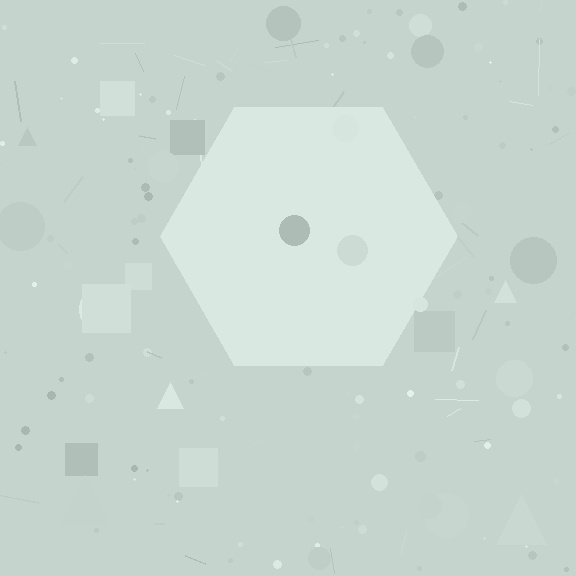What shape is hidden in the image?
A hexagon is hidden in the image.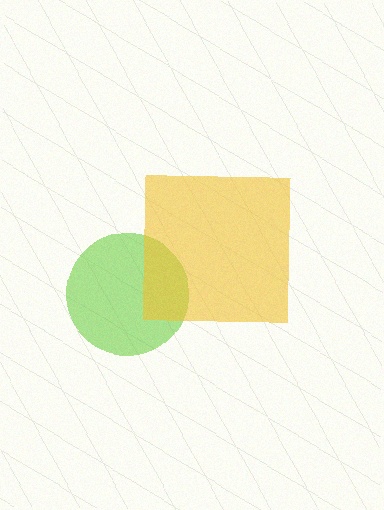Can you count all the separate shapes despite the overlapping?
Yes, there are 2 separate shapes.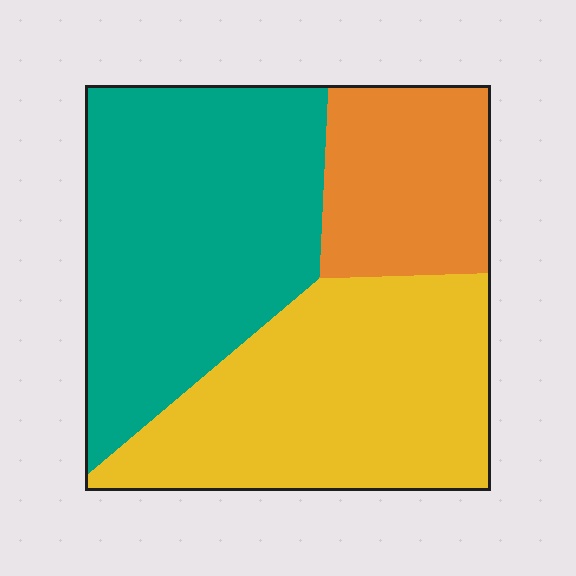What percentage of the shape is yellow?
Yellow covers 39% of the shape.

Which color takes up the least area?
Orange, at roughly 20%.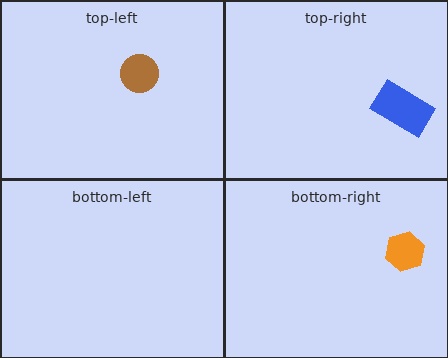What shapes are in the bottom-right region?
The orange hexagon.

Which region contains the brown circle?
The top-left region.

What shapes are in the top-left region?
The brown circle.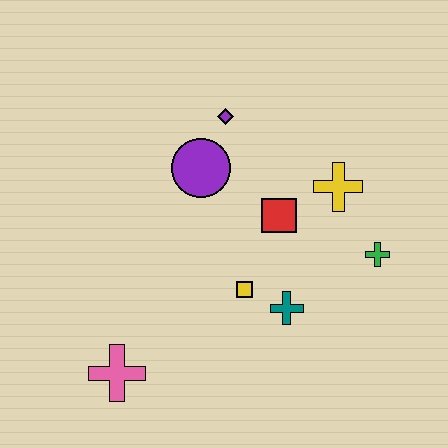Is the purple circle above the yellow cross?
Yes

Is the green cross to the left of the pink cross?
No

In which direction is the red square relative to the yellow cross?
The red square is to the left of the yellow cross.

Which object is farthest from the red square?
The pink cross is farthest from the red square.